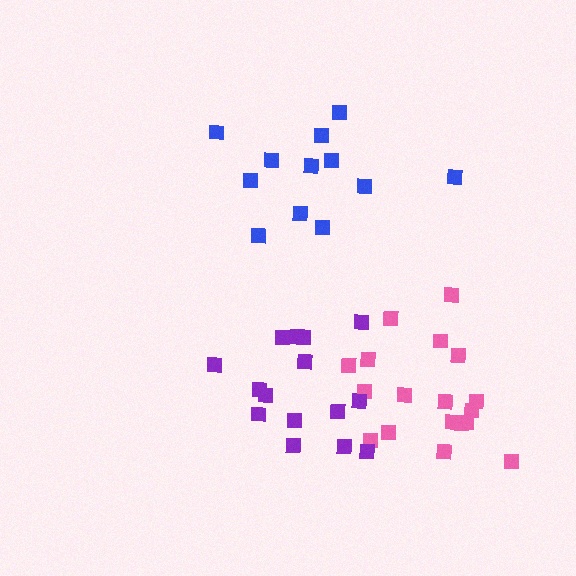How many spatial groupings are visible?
There are 3 spatial groupings.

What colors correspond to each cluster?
The clusters are colored: pink, purple, blue.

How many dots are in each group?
Group 1: 18 dots, Group 2: 15 dots, Group 3: 12 dots (45 total).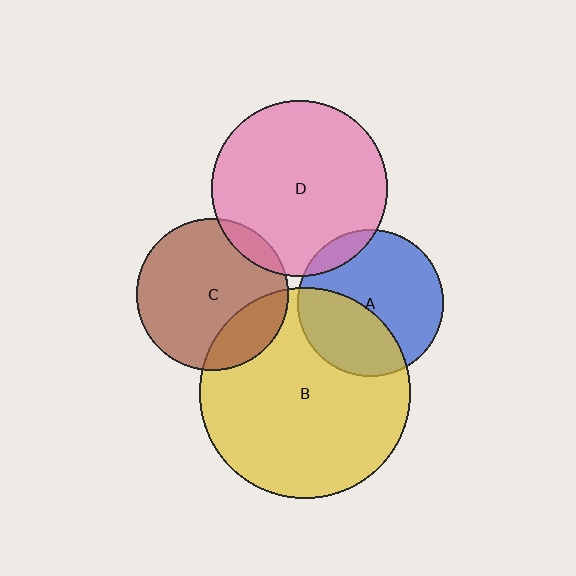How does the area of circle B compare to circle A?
Approximately 2.1 times.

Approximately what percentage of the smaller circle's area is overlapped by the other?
Approximately 10%.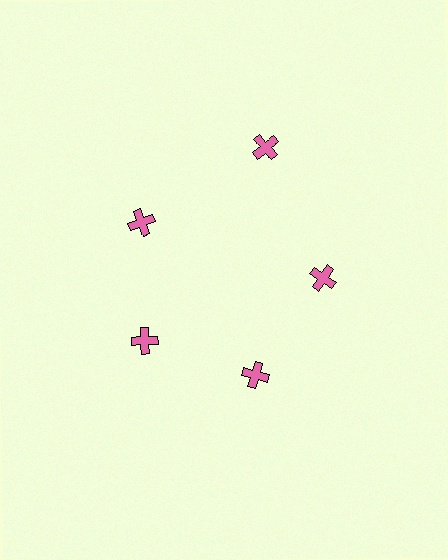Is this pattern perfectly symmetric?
No. The 5 pink crosses are arranged in a ring, but one element near the 1 o'clock position is pushed outward from the center, breaking the 5-fold rotational symmetry.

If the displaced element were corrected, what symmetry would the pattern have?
It would have 5-fold rotational symmetry — the pattern would map onto itself every 72 degrees.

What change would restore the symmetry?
The symmetry would be restored by moving it inward, back onto the ring so that all 5 crosses sit at equal angles and equal distance from the center.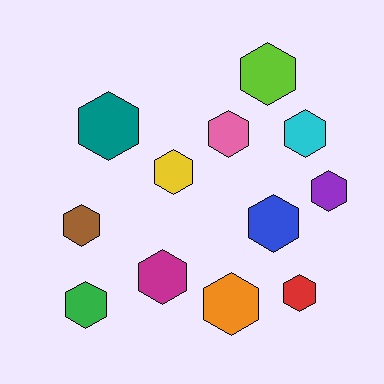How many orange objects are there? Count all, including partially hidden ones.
There is 1 orange object.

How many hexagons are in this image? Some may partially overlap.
There are 12 hexagons.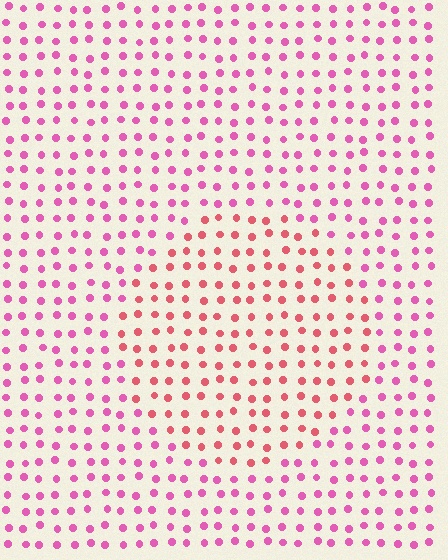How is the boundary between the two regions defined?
The boundary is defined purely by a slight shift in hue (about 32 degrees). Spacing, size, and orientation are identical on both sides.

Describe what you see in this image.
The image is filled with small pink elements in a uniform arrangement. A circle-shaped region is visible where the elements are tinted to a slightly different hue, forming a subtle color boundary.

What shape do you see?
I see a circle.